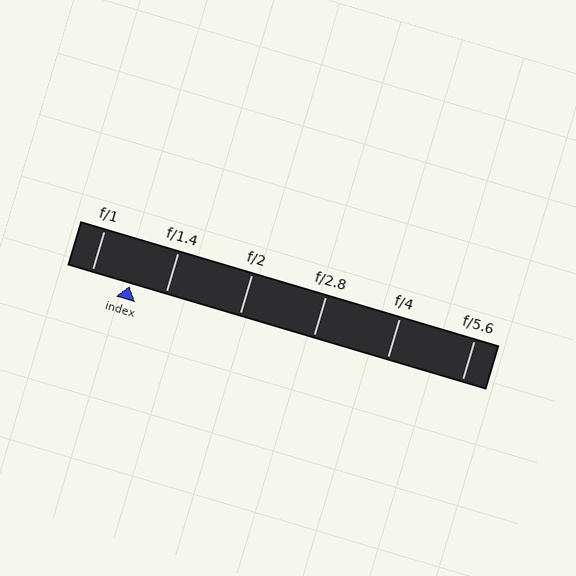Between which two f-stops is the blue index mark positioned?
The index mark is between f/1 and f/1.4.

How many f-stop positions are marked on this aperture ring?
There are 6 f-stop positions marked.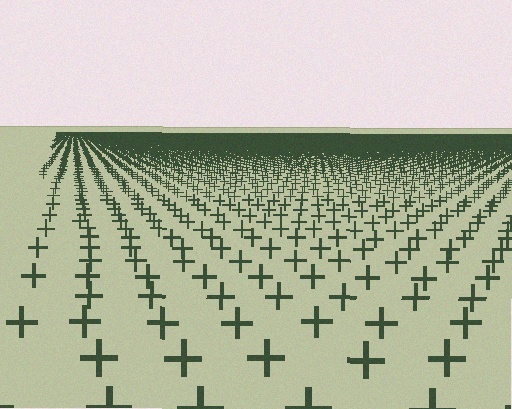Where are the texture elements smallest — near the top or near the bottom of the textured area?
Near the top.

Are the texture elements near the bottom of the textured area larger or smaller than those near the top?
Larger. Near the bottom, elements are closer to the viewer and appear at a bigger on-screen size.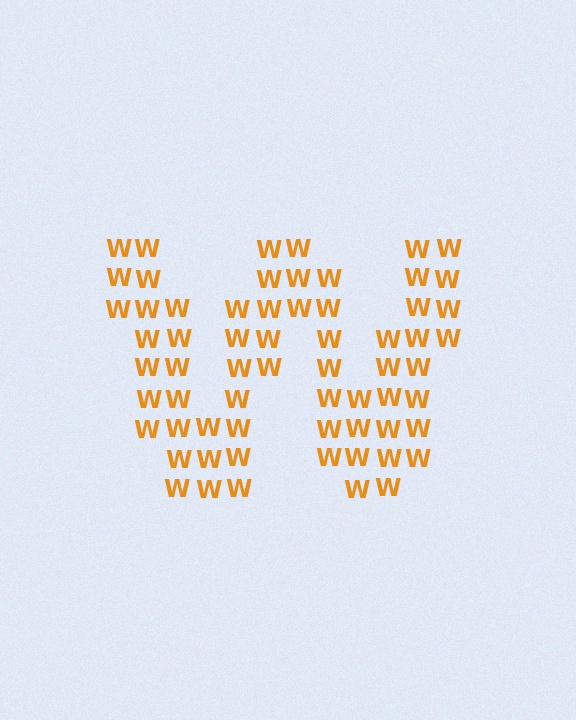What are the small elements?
The small elements are letter W's.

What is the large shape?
The large shape is the letter W.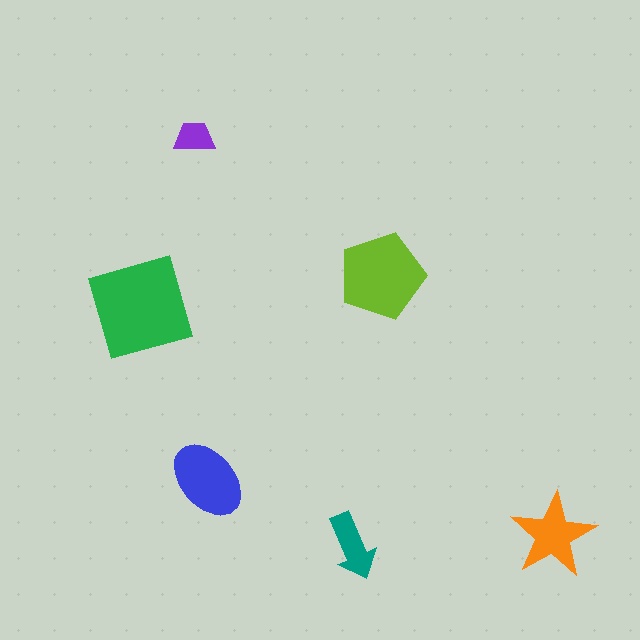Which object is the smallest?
The purple trapezoid.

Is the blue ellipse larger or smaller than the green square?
Smaller.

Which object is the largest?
The green square.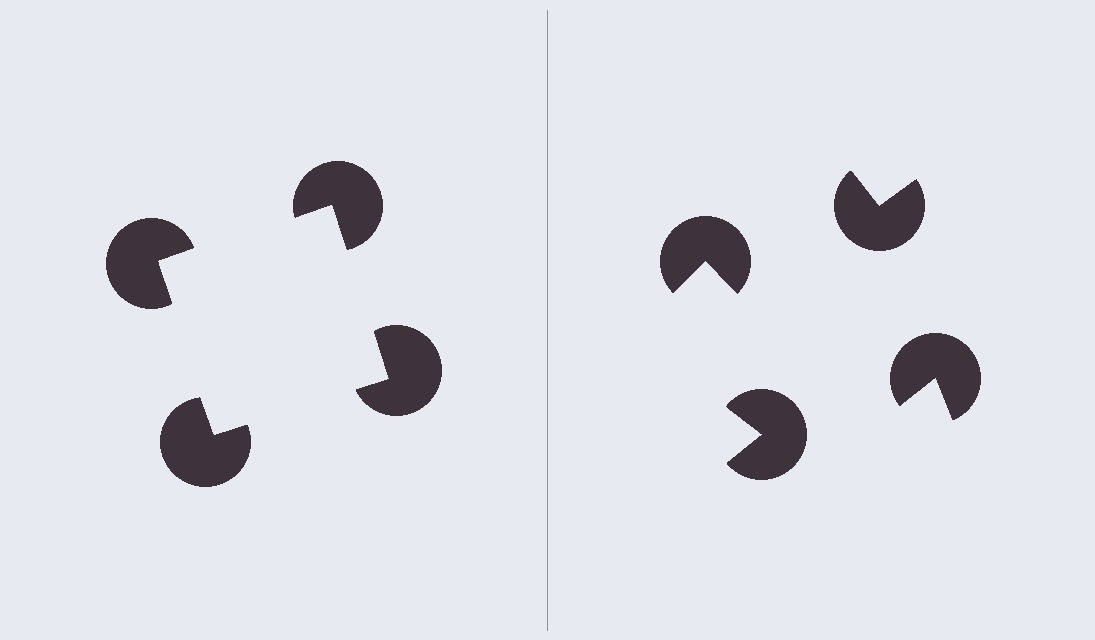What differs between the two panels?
The pac-man discs are positioned identically on both sides; only the wedge orientations differ. On the left they align to a square; on the right they are misaligned.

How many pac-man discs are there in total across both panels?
8 — 4 on each side.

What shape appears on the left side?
An illusory square.